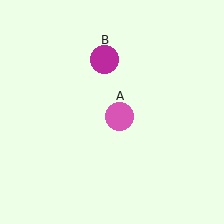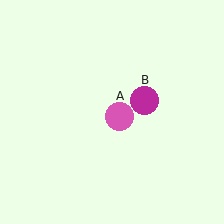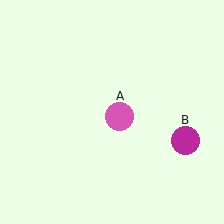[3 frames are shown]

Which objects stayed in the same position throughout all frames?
Pink circle (object A) remained stationary.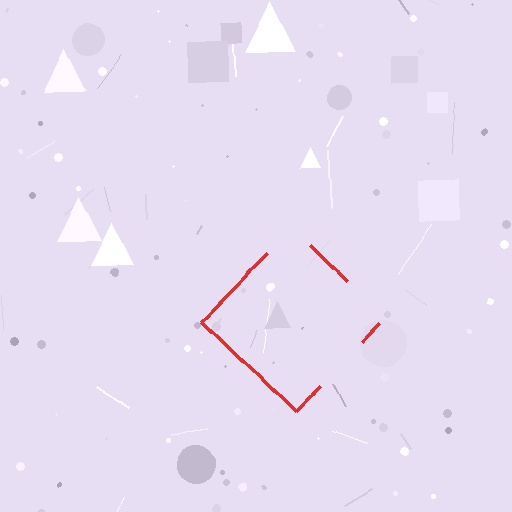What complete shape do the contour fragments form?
The contour fragments form a diamond.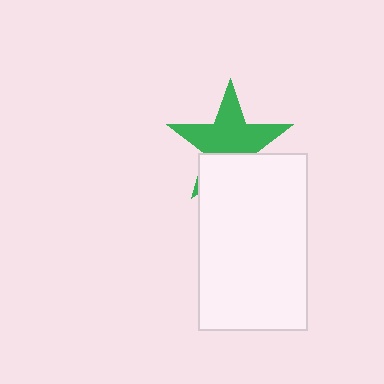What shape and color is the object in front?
The object in front is a white rectangle.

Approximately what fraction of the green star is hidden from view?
Roughly 34% of the green star is hidden behind the white rectangle.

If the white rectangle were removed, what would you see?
You would see the complete green star.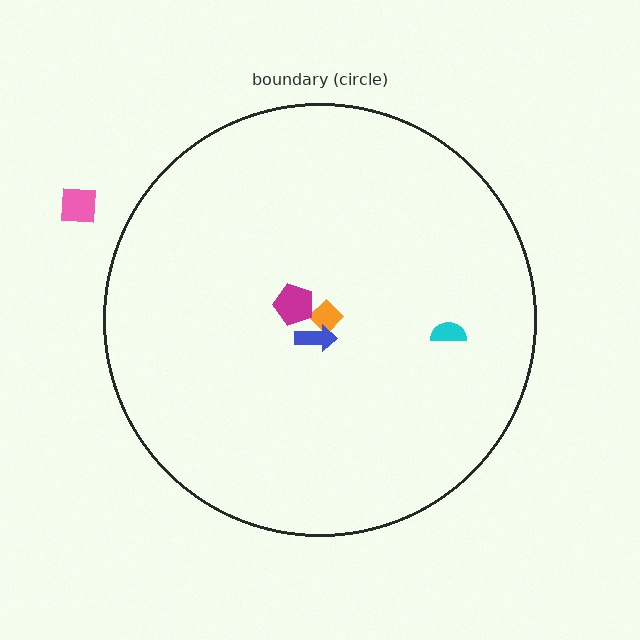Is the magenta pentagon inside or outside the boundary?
Inside.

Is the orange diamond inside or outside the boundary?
Inside.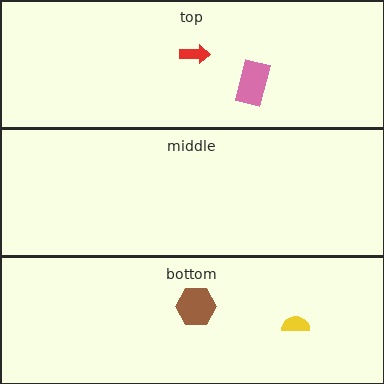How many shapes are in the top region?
2.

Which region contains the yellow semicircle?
The bottom region.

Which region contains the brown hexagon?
The bottom region.